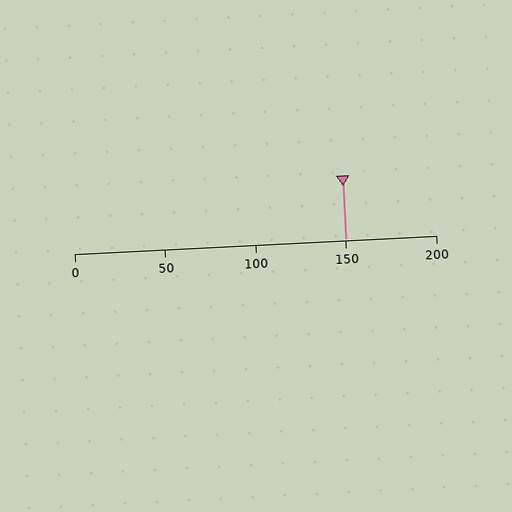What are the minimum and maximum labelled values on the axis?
The axis runs from 0 to 200.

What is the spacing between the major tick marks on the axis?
The major ticks are spaced 50 apart.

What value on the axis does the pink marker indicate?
The marker indicates approximately 150.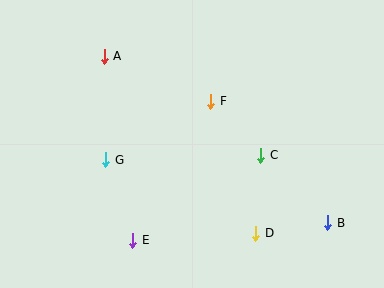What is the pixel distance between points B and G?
The distance between B and G is 231 pixels.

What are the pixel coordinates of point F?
Point F is at (211, 101).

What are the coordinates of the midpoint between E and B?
The midpoint between E and B is at (230, 231).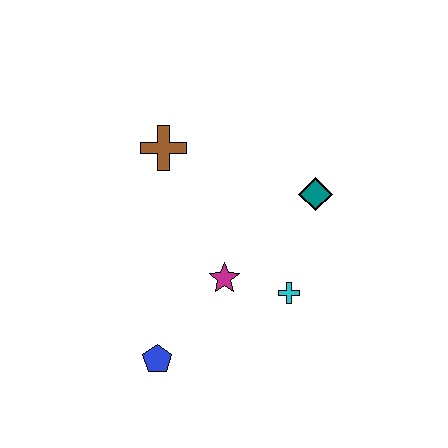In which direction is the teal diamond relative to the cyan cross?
The teal diamond is above the cyan cross.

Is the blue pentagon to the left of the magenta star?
Yes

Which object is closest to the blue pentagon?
The magenta star is closest to the blue pentagon.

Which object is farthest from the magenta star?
The brown cross is farthest from the magenta star.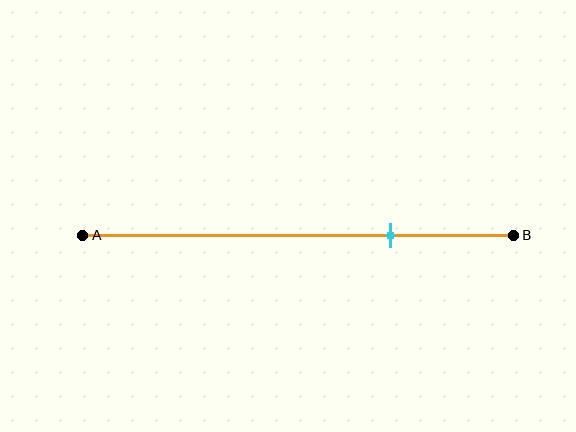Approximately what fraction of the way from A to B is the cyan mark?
The cyan mark is approximately 70% of the way from A to B.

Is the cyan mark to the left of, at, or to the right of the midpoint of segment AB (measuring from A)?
The cyan mark is to the right of the midpoint of segment AB.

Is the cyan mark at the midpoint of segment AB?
No, the mark is at about 70% from A, not at the 50% midpoint.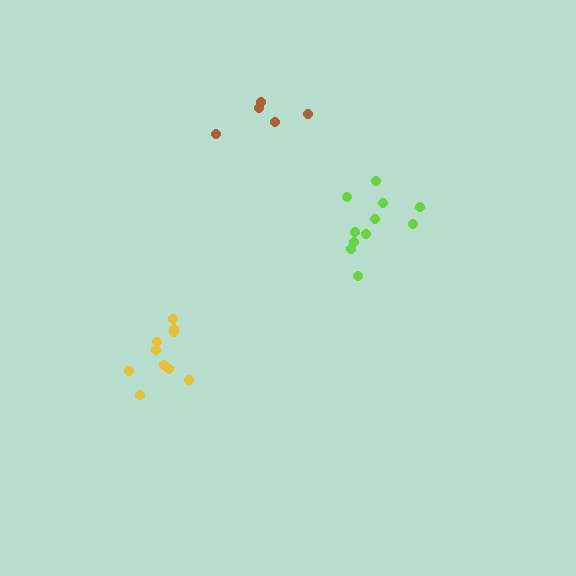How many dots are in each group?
Group 1: 10 dots, Group 2: 5 dots, Group 3: 11 dots (26 total).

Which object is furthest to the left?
The yellow cluster is leftmost.